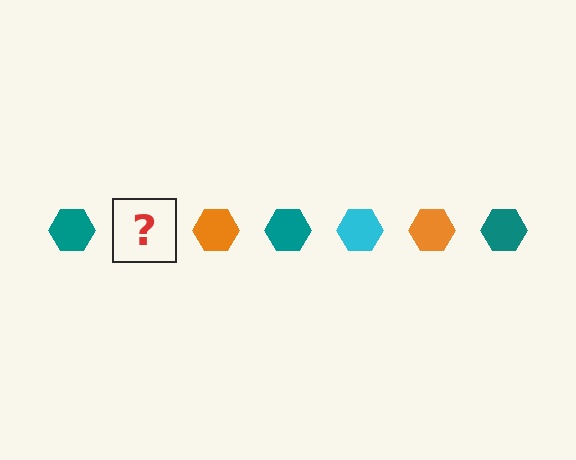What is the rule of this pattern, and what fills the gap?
The rule is that the pattern cycles through teal, cyan, orange hexagons. The gap should be filled with a cyan hexagon.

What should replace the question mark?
The question mark should be replaced with a cyan hexagon.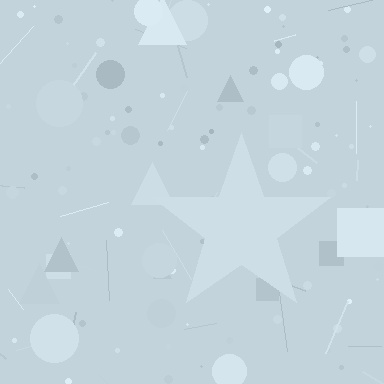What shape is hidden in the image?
A star is hidden in the image.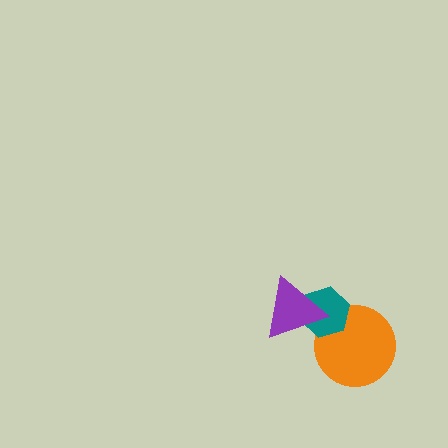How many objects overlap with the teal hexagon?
2 objects overlap with the teal hexagon.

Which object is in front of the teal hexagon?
The purple triangle is in front of the teal hexagon.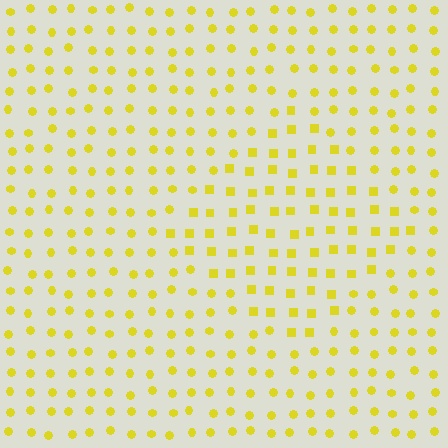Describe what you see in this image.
The image is filled with small yellow elements arranged in a uniform grid. A diamond-shaped region contains squares, while the surrounding area contains circles. The boundary is defined purely by the change in element shape.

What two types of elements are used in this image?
The image uses squares inside the diamond region and circles outside it.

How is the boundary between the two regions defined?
The boundary is defined by a change in element shape: squares inside vs. circles outside. All elements share the same color and spacing.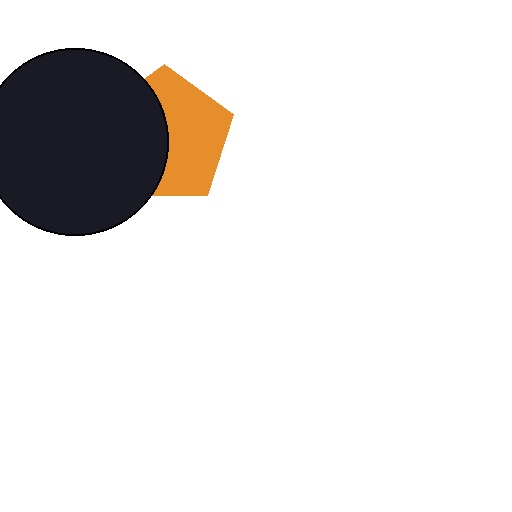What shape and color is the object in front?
The object in front is a black circle.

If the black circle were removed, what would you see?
You would see the complete orange pentagon.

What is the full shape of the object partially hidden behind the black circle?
The partially hidden object is an orange pentagon.